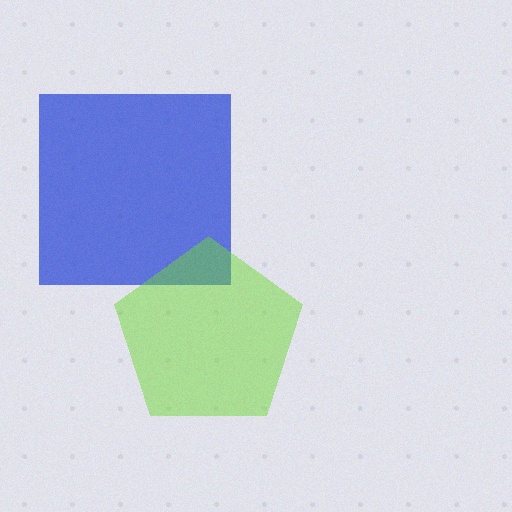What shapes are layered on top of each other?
The layered shapes are: a blue square, a lime pentagon.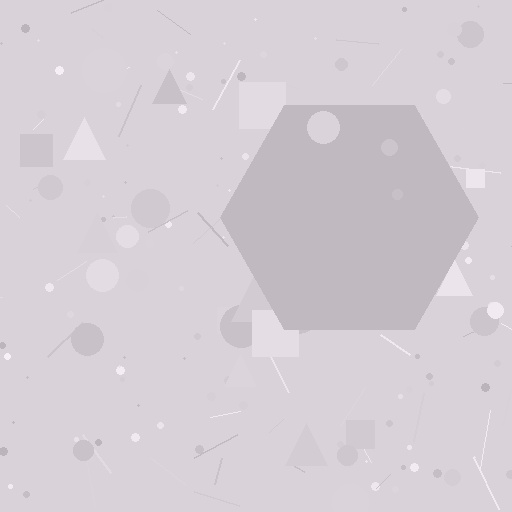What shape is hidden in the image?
A hexagon is hidden in the image.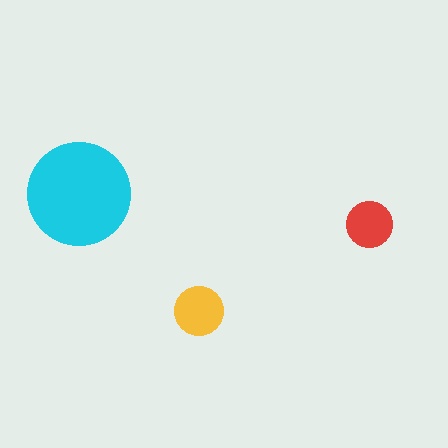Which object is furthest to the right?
The red circle is rightmost.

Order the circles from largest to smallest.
the cyan one, the yellow one, the red one.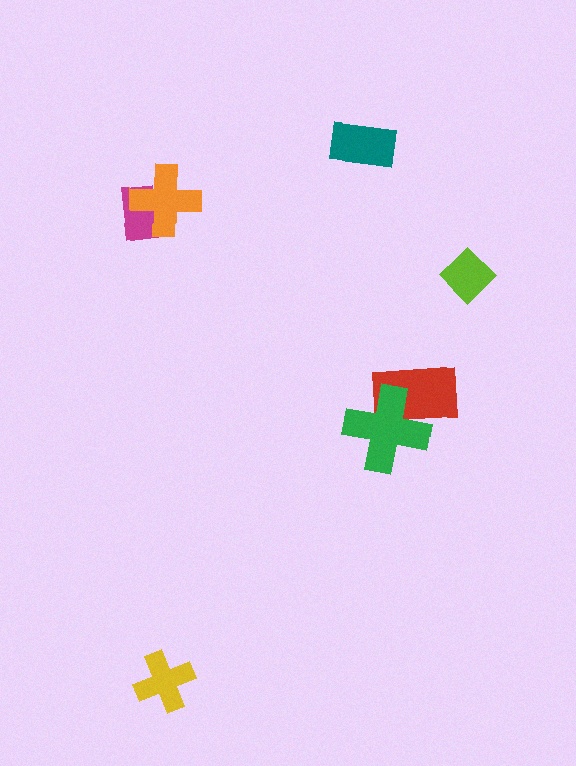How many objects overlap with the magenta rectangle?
1 object overlaps with the magenta rectangle.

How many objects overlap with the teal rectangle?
0 objects overlap with the teal rectangle.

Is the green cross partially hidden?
No, no other shape covers it.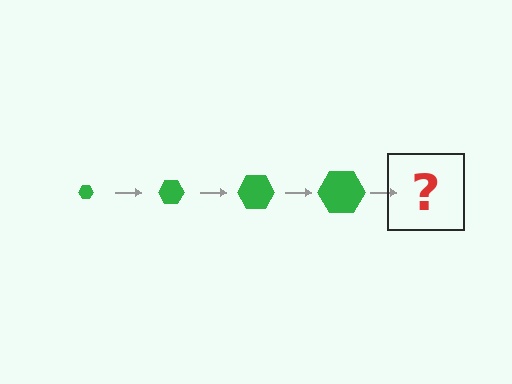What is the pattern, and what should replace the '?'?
The pattern is that the hexagon gets progressively larger each step. The '?' should be a green hexagon, larger than the previous one.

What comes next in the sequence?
The next element should be a green hexagon, larger than the previous one.